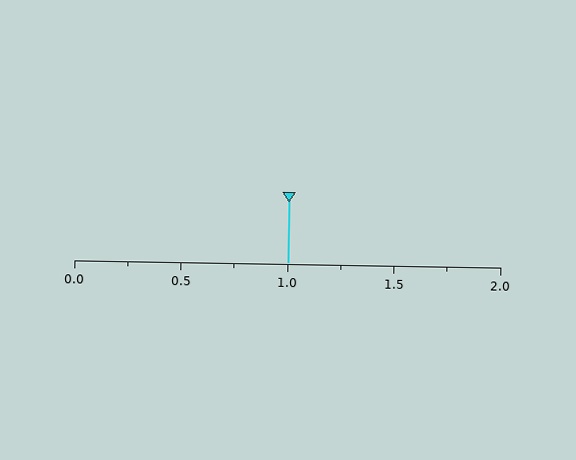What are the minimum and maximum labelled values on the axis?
The axis runs from 0.0 to 2.0.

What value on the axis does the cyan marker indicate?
The marker indicates approximately 1.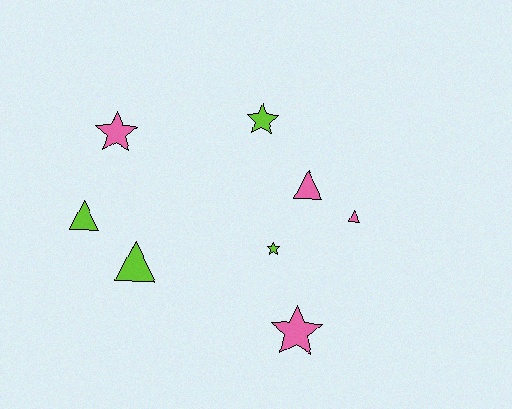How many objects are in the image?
There are 8 objects.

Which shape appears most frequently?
Triangle, with 4 objects.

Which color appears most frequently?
Lime, with 4 objects.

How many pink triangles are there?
There are 2 pink triangles.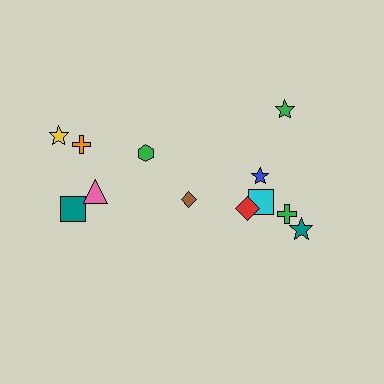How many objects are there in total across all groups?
There are 12 objects.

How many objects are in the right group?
There are 8 objects.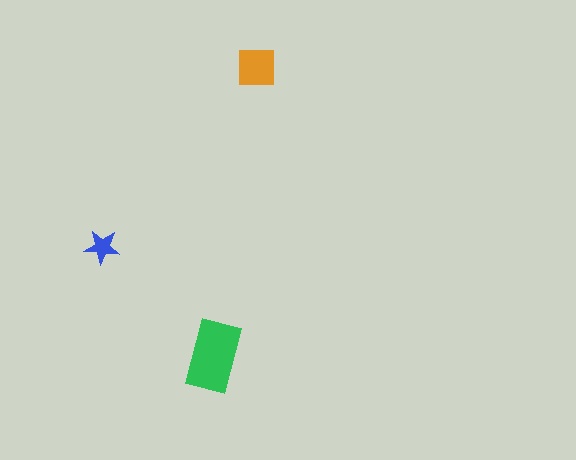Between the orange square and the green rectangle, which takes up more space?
The green rectangle.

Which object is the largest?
The green rectangle.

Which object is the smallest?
The blue star.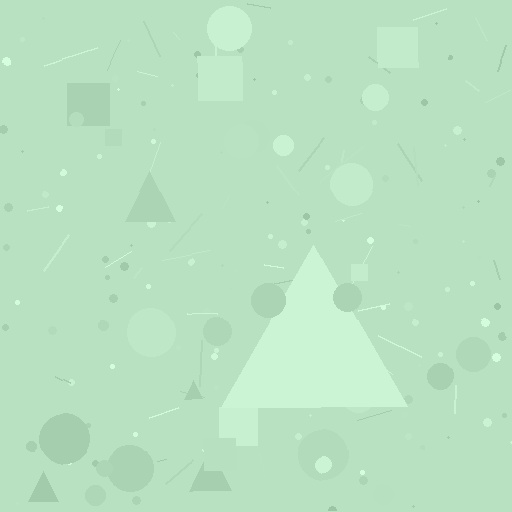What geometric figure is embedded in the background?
A triangle is embedded in the background.